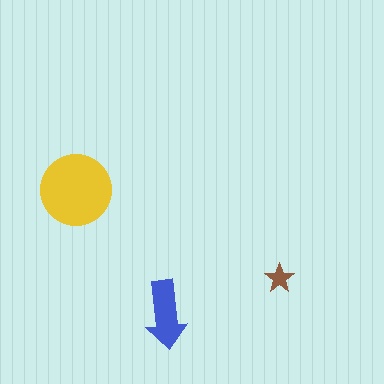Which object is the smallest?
The brown star.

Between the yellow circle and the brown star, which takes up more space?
The yellow circle.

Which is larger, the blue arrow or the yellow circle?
The yellow circle.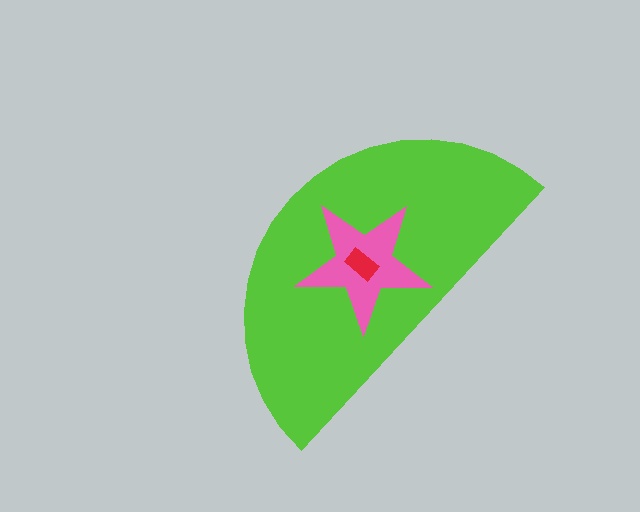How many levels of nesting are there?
3.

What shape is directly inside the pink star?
The red rectangle.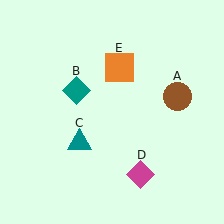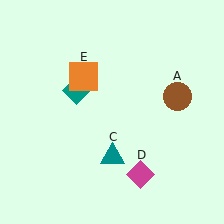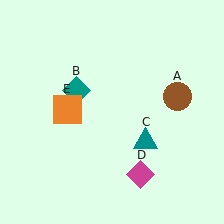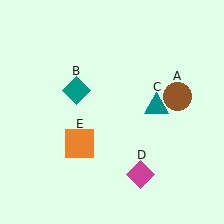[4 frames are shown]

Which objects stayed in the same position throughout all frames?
Brown circle (object A) and teal diamond (object B) and magenta diamond (object D) remained stationary.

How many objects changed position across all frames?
2 objects changed position: teal triangle (object C), orange square (object E).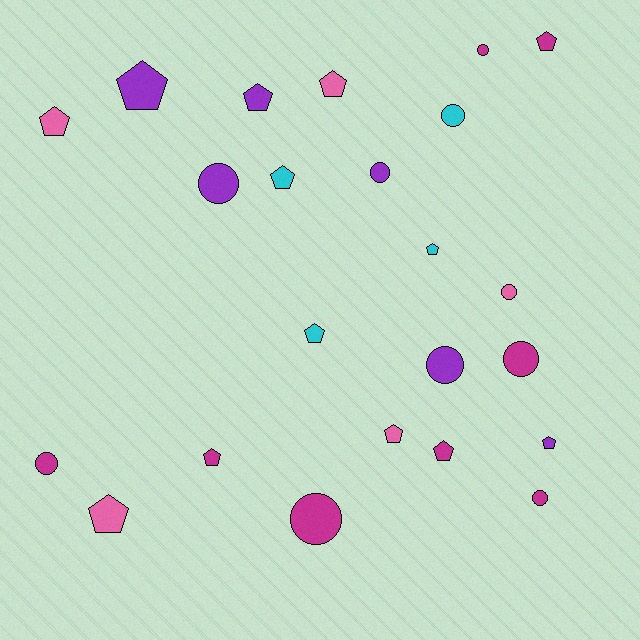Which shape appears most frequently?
Pentagon, with 13 objects.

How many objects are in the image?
There are 23 objects.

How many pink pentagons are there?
There are 4 pink pentagons.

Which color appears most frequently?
Magenta, with 8 objects.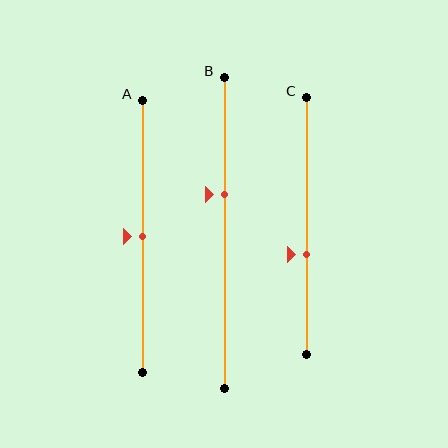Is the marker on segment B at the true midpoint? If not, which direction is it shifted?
No, the marker on segment B is shifted upward by about 12% of the segment length.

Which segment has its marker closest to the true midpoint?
Segment A has its marker closest to the true midpoint.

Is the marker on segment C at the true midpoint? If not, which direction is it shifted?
No, the marker on segment C is shifted downward by about 11% of the segment length.